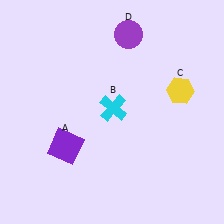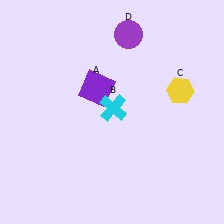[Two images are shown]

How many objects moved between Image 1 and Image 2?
1 object moved between the two images.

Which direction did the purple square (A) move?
The purple square (A) moved up.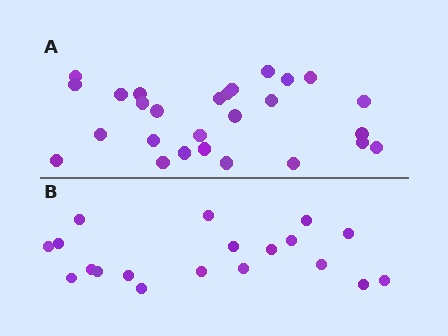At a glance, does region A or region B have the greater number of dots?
Region A (the top region) has more dots.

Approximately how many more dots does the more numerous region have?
Region A has roughly 8 or so more dots than region B.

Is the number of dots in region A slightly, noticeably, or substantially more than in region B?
Region A has noticeably more, but not dramatically so. The ratio is roughly 1.4 to 1.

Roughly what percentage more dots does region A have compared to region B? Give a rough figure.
About 40% more.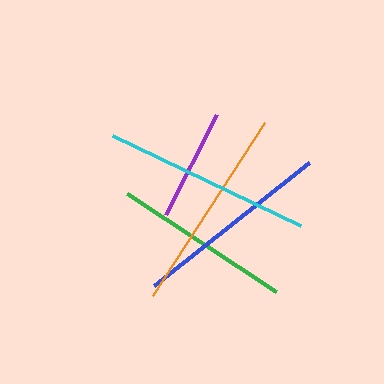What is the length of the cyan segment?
The cyan segment is approximately 209 pixels long.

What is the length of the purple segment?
The purple segment is approximately 113 pixels long.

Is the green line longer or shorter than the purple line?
The green line is longer than the purple line.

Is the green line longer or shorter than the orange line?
The orange line is longer than the green line.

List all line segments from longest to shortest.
From longest to shortest: cyan, orange, blue, green, purple.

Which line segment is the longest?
The cyan line is the longest at approximately 209 pixels.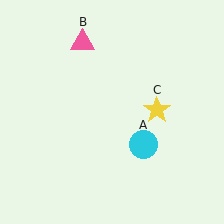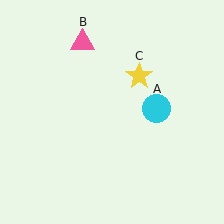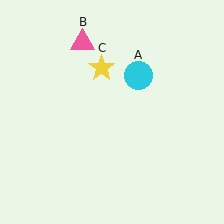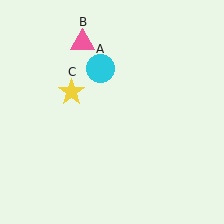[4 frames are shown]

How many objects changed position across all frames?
2 objects changed position: cyan circle (object A), yellow star (object C).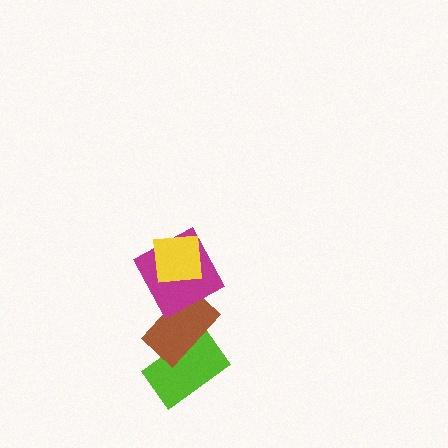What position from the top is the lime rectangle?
The lime rectangle is 4th from the top.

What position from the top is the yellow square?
The yellow square is 1st from the top.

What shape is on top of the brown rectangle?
The magenta square is on top of the brown rectangle.